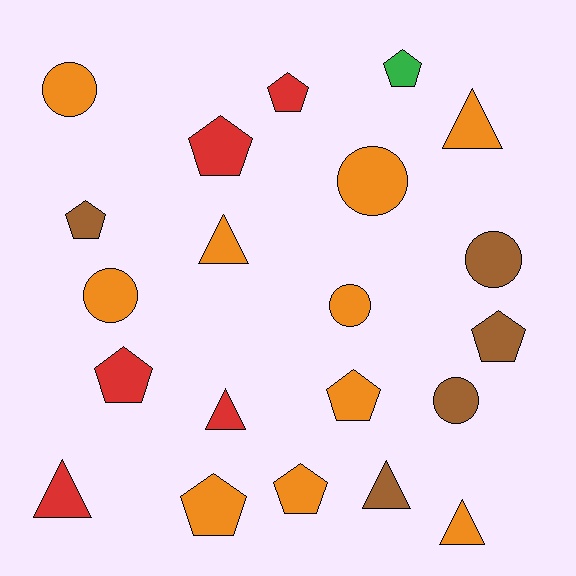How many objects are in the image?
There are 21 objects.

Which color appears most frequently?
Orange, with 10 objects.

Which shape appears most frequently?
Pentagon, with 9 objects.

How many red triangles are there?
There are 2 red triangles.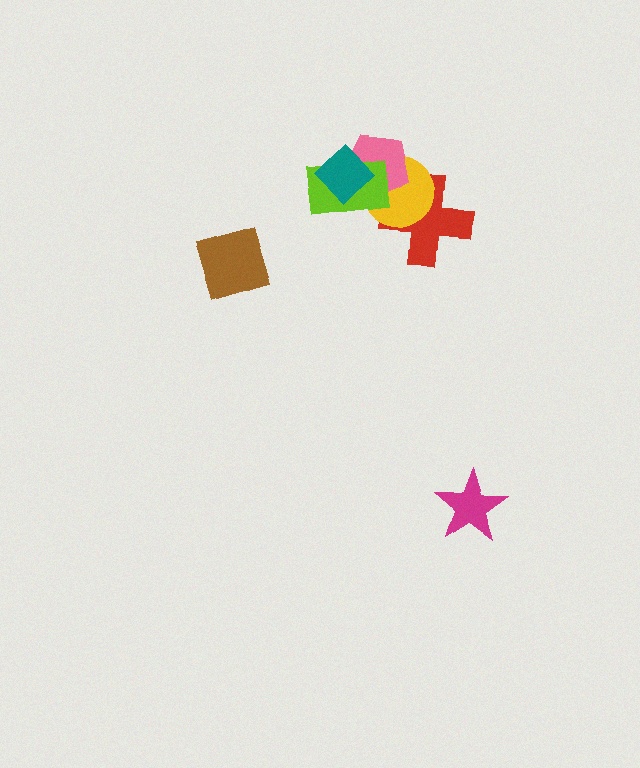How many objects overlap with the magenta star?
0 objects overlap with the magenta star.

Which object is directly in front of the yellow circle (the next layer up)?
The pink pentagon is directly in front of the yellow circle.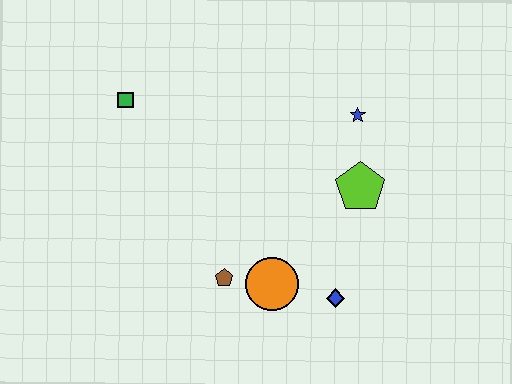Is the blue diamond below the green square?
Yes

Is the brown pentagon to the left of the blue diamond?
Yes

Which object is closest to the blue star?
The lime pentagon is closest to the blue star.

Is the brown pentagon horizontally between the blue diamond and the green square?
Yes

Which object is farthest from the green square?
The blue diamond is farthest from the green square.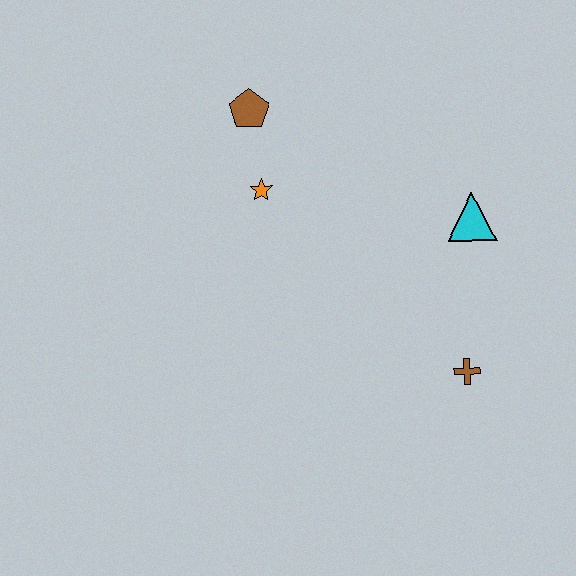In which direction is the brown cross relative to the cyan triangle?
The brown cross is below the cyan triangle.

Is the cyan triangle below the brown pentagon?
Yes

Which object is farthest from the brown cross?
The brown pentagon is farthest from the brown cross.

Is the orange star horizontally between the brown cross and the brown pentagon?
Yes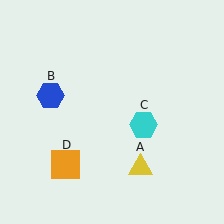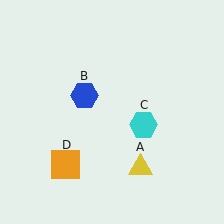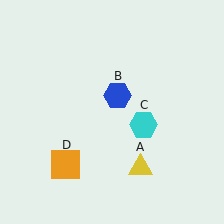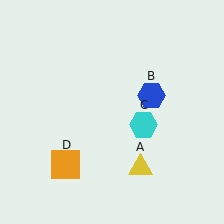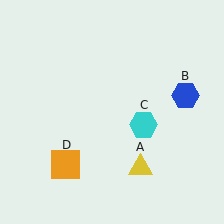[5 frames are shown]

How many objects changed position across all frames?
1 object changed position: blue hexagon (object B).